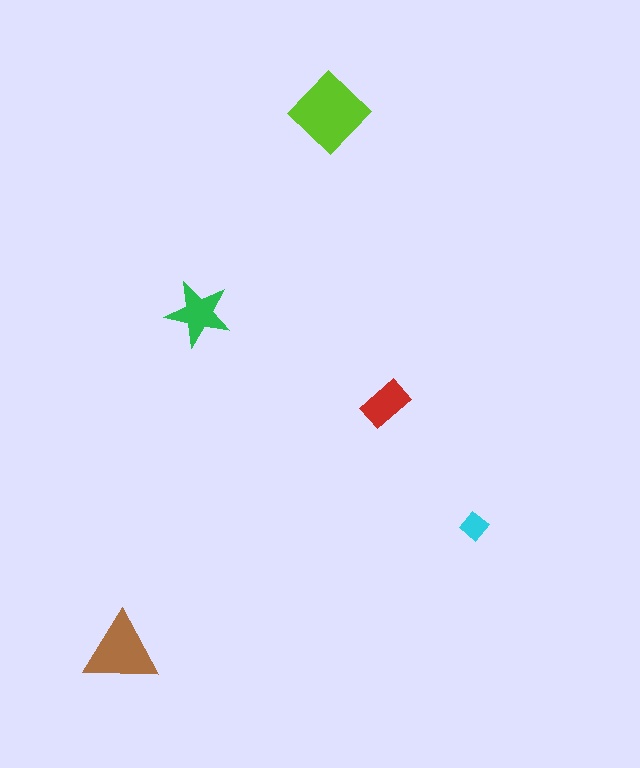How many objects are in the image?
There are 5 objects in the image.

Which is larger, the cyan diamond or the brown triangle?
The brown triangle.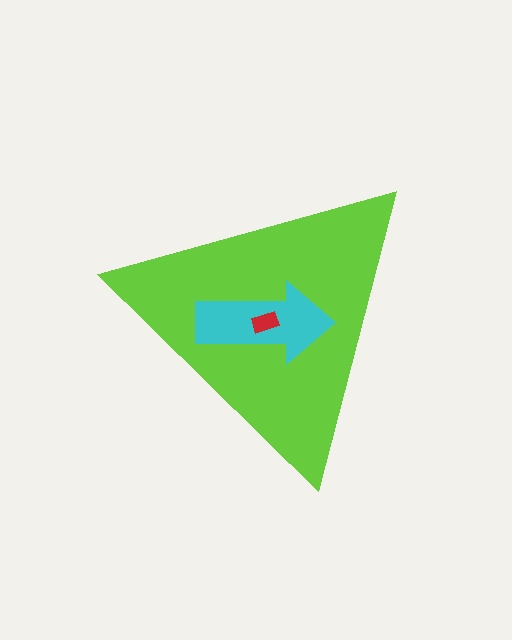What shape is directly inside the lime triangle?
The cyan arrow.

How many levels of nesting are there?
3.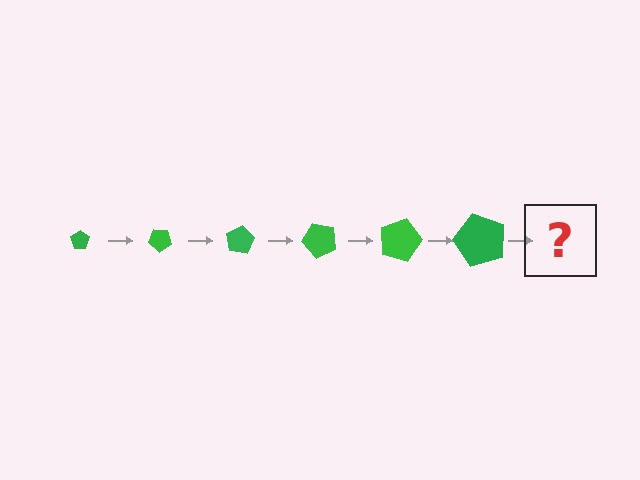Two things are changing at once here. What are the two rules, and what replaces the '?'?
The two rules are that the pentagon grows larger each step and it rotates 40 degrees each step. The '?' should be a pentagon, larger than the previous one and rotated 240 degrees from the start.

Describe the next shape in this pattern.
It should be a pentagon, larger than the previous one and rotated 240 degrees from the start.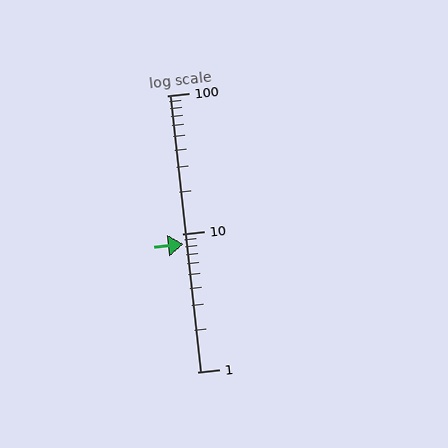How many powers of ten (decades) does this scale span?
The scale spans 2 decades, from 1 to 100.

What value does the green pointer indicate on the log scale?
The pointer indicates approximately 8.4.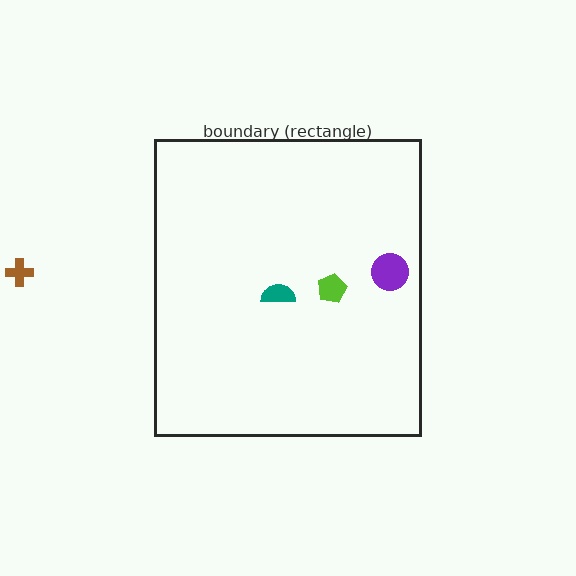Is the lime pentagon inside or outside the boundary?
Inside.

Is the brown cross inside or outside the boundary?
Outside.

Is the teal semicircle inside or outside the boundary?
Inside.